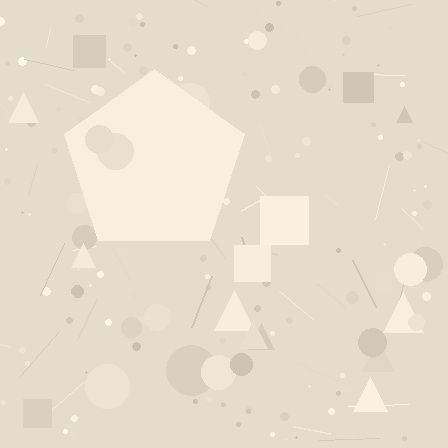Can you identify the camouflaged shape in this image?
The camouflaged shape is a pentagon.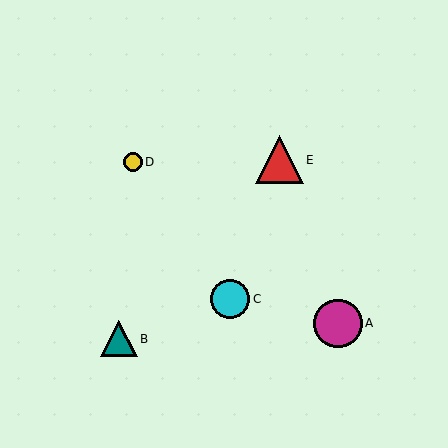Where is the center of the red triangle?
The center of the red triangle is at (279, 160).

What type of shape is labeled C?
Shape C is a cyan circle.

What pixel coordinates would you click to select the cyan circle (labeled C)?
Click at (230, 299) to select the cyan circle C.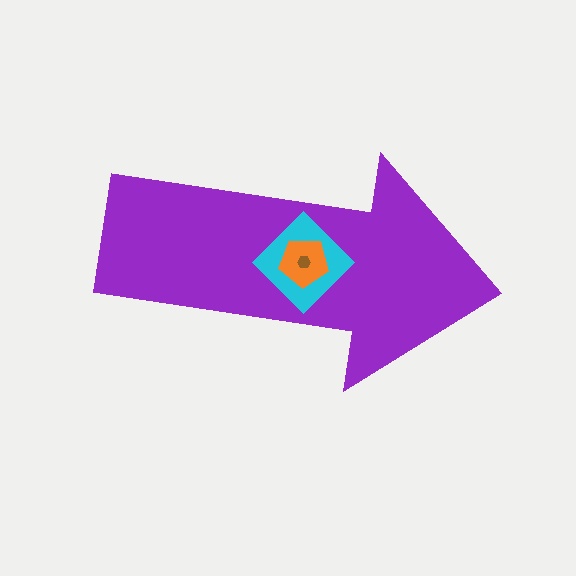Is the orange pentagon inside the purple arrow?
Yes.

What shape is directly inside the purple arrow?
The cyan diamond.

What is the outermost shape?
The purple arrow.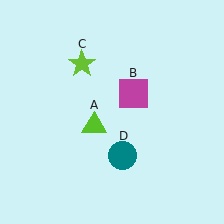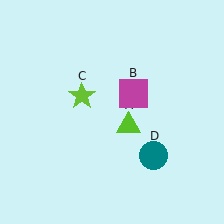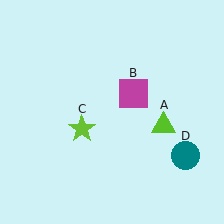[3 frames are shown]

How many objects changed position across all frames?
3 objects changed position: lime triangle (object A), lime star (object C), teal circle (object D).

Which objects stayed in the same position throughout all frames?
Magenta square (object B) remained stationary.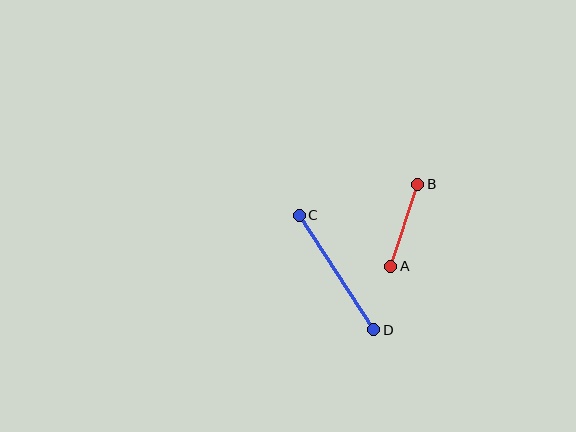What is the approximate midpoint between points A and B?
The midpoint is at approximately (404, 225) pixels.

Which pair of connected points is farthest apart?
Points C and D are farthest apart.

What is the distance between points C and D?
The distance is approximately 137 pixels.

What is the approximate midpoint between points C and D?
The midpoint is at approximately (336, 273) pixels.